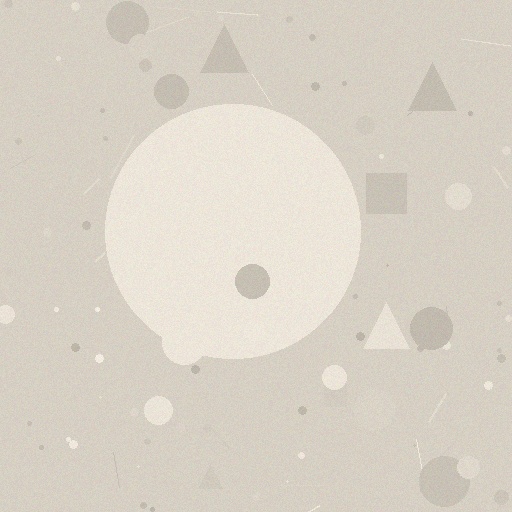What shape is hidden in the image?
A circle is hidden in the image.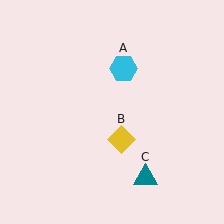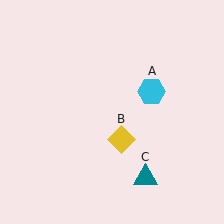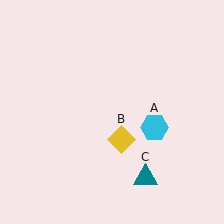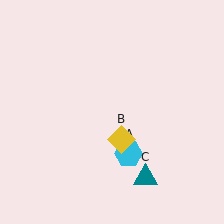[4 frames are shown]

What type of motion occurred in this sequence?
The cyan hexagon (object A) rotated clockwise around the center of the scene.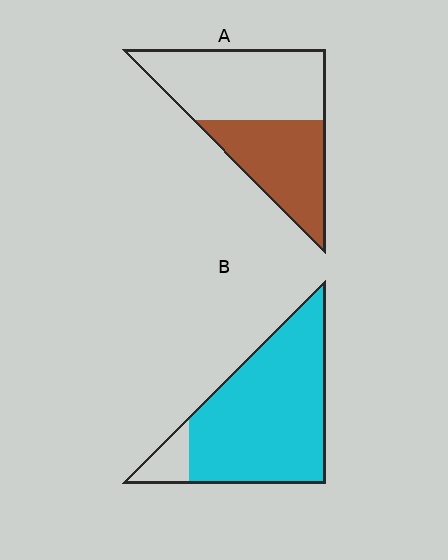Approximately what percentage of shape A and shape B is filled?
A is approximately 45% and B is approximately 90%.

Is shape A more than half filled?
No.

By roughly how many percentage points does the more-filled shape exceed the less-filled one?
By roughly 45 percentage points (B over A).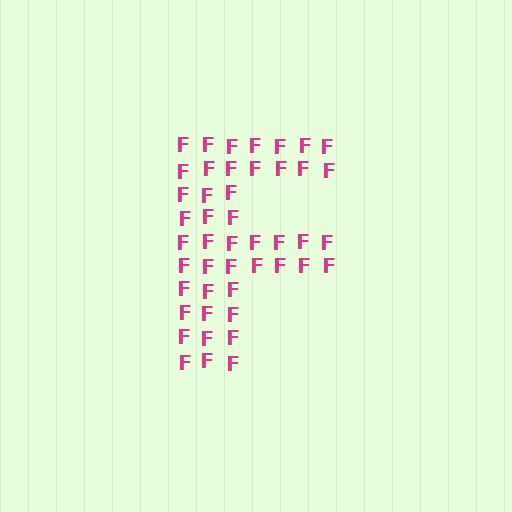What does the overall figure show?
The overall figure shows the letter F.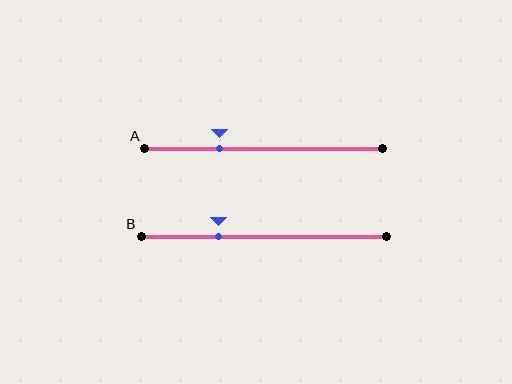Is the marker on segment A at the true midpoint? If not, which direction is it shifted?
No, the marker on segment A is shifted to the left by about 19% of the segment length.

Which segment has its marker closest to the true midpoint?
Segment A has its marker closest to the true midpoint.